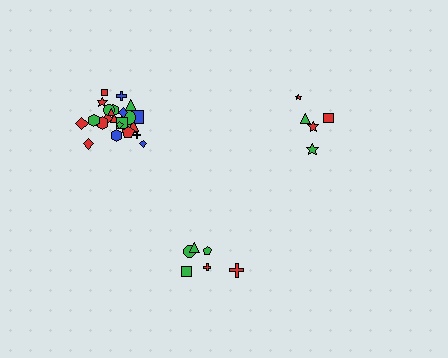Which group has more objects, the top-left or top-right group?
The top-left group.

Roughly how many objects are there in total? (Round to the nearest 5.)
Roughly 35 objects in total.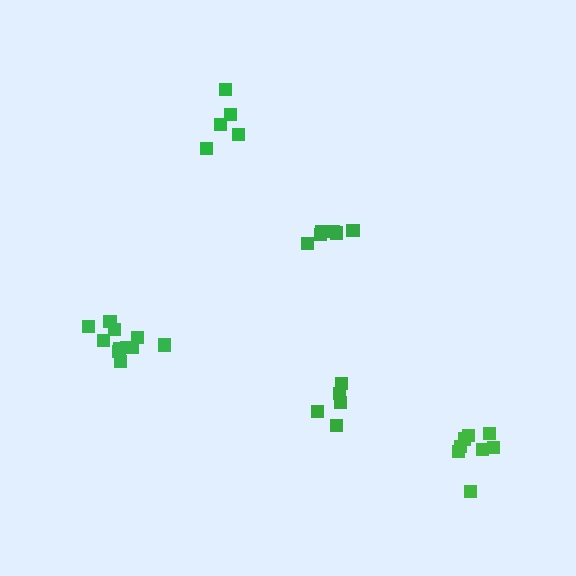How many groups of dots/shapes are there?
There are 5 groups.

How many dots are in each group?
Group 1: 5 dots, Group 2: 5 dots, Group 3: 8 dots, Group 4: 11 dots, Group 5: 6 dots (35 total).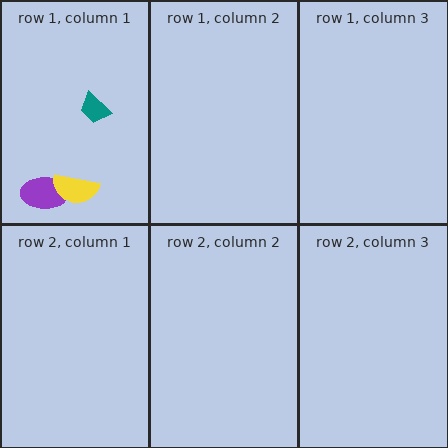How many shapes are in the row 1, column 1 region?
3.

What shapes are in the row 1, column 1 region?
The purple ellipse, the yellow semicircle, the teal trapezoid.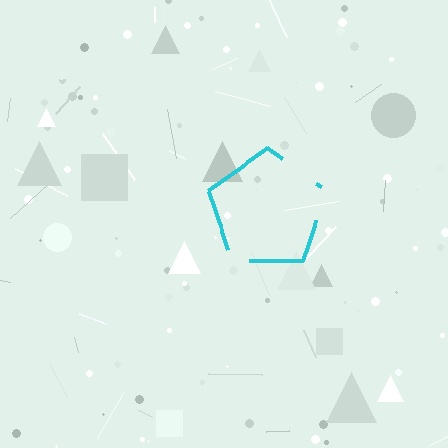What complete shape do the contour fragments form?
The contour fragments form a pentagon.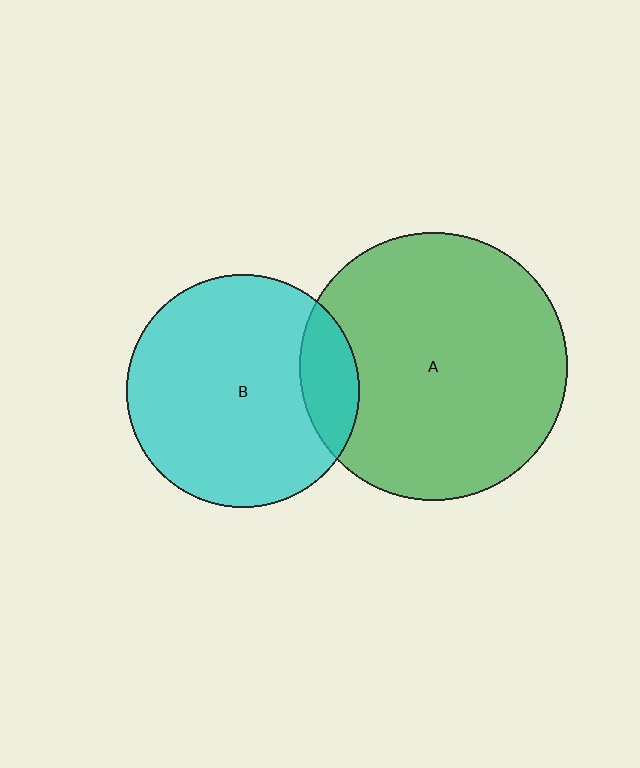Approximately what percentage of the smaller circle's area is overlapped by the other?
Approximately 15%.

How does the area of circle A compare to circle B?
Approximately 1.3 times.